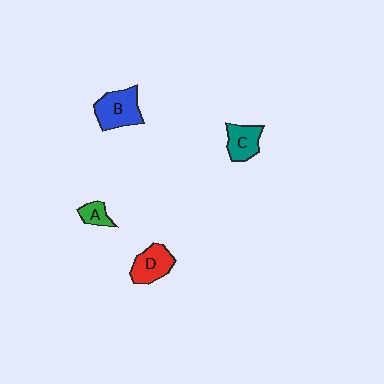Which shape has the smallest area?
Shape A (green).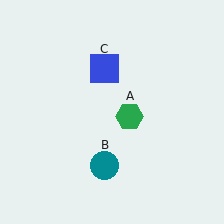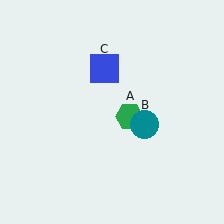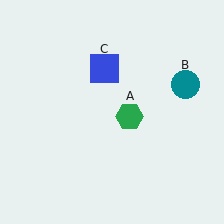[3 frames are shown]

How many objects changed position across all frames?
1 object changed position: teal circle (object B).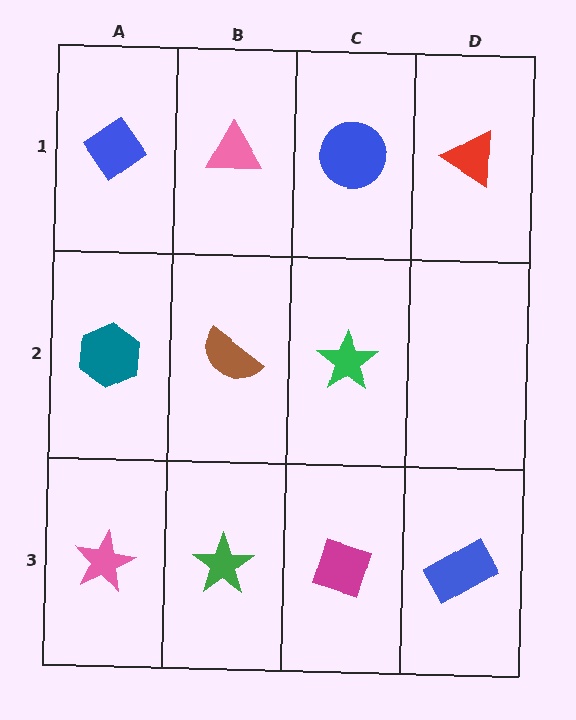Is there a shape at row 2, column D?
No, that cell is empty.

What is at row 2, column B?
A brown semicircle.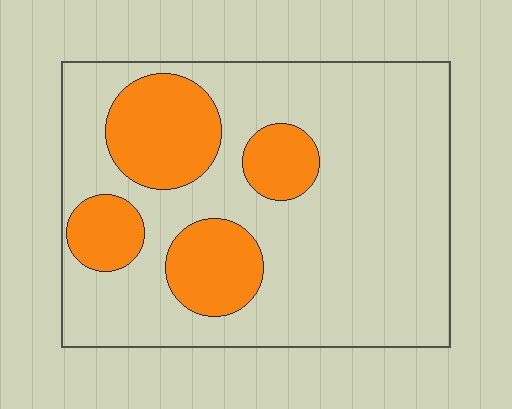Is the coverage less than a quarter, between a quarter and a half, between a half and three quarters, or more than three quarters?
Between a quarter and a half.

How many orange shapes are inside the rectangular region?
4.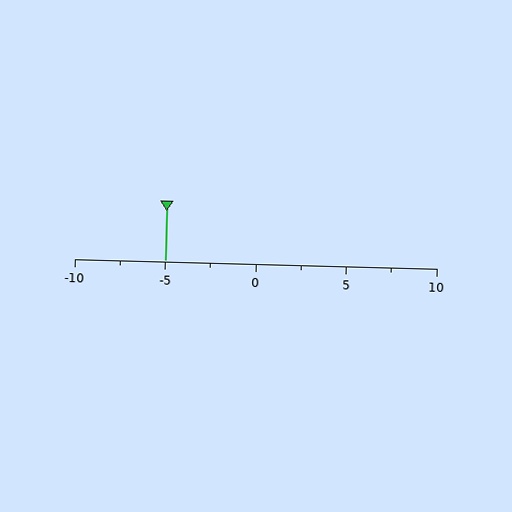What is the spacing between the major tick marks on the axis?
The major ticks are spaced 5 apart.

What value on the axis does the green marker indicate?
The marker indicates approximately -5.